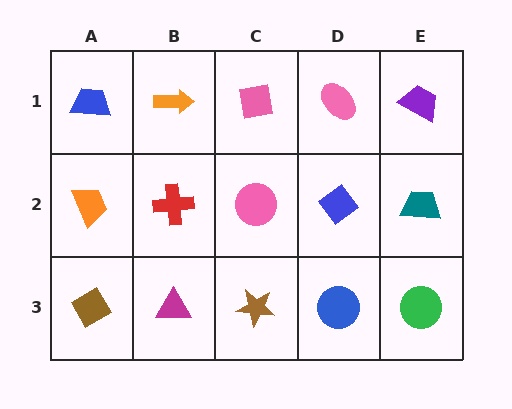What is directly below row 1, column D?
A blue diamond.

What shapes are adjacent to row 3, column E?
A teal trapezoid (row 2, column E), a blue circle (row 3, column D).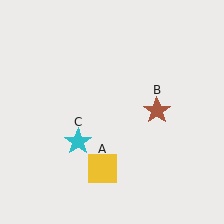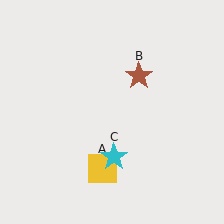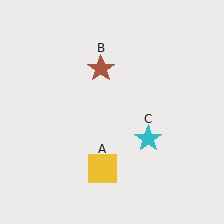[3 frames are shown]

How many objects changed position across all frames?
2 objects changed position: brown star (object B), cyan star (object C).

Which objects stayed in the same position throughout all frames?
Yellow square (object A) remained stationary.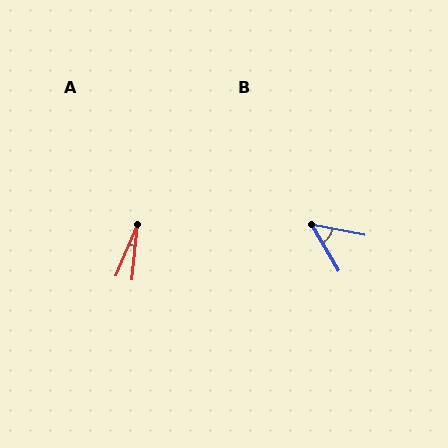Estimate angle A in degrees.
Approximately 17 degrees.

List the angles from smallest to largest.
A (17°), B (48°).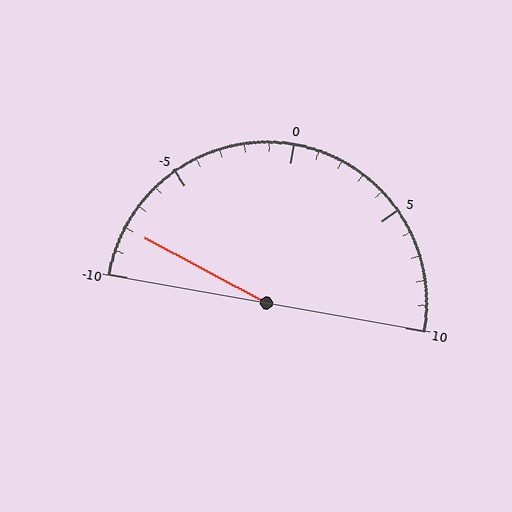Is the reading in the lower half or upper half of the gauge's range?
The reading is in the lower half of the range (-10 to 10).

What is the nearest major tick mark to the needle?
The nearest major tick mark is -10.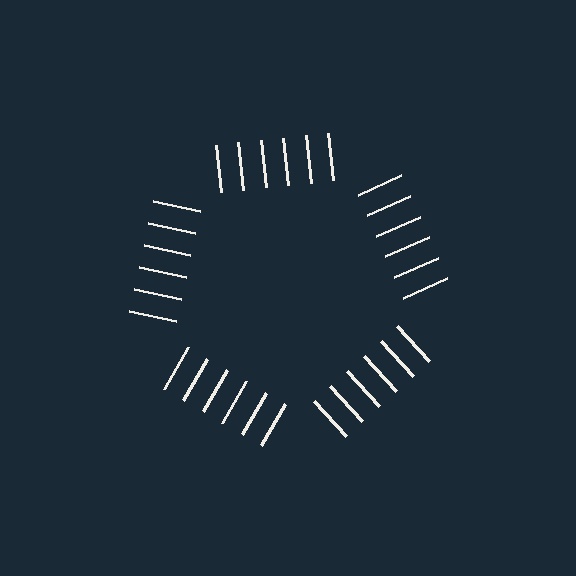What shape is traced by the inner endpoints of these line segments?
An illusory pentagon — the line segments terminate on its edges but no continuous stroke is drawn.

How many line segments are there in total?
30 — 6 along each of the 5 edges.